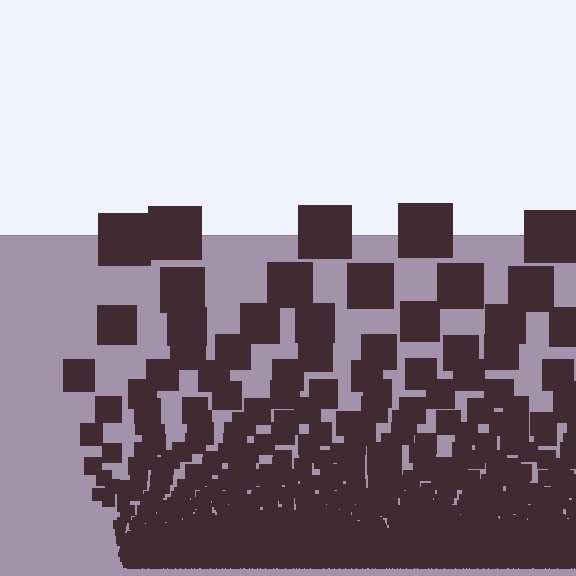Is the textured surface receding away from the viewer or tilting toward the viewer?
The surface appears to tilt toward the viewer. Texture elements get larger and sparser toward the top.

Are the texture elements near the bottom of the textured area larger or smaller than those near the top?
Smaller. The gradient is inverted — elements near the bottom are smaller and denser.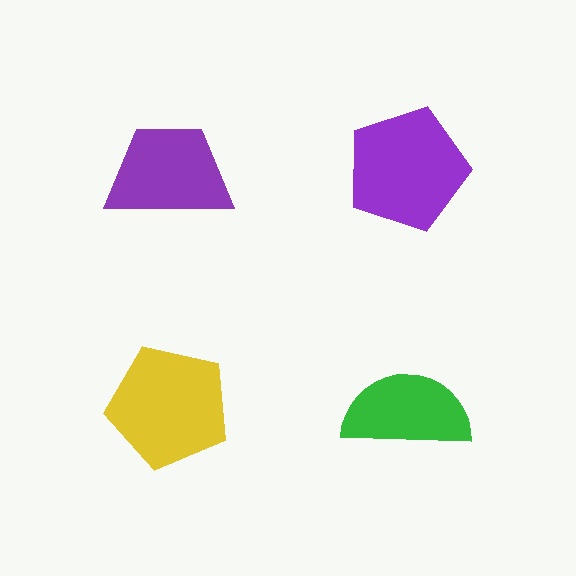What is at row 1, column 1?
A purple trapezoid.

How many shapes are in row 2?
2 shapes.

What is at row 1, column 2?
A purple pentagon.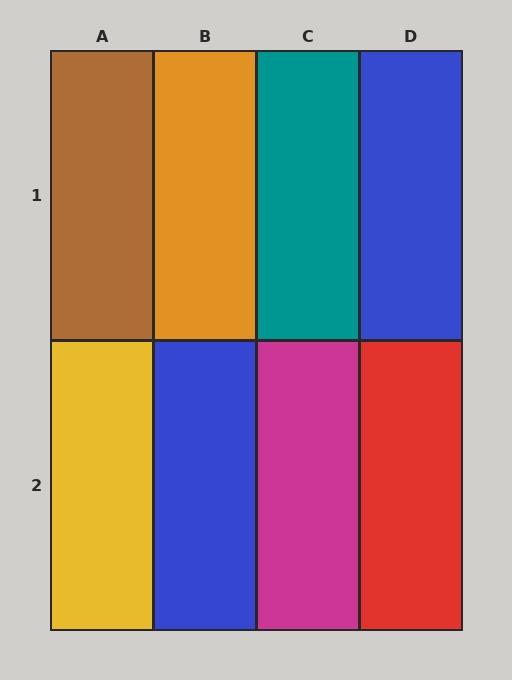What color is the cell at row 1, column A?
Brown.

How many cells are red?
1 cell is red.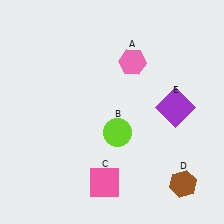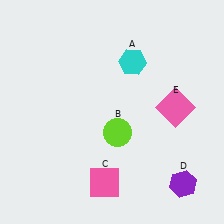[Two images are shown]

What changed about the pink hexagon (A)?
In Image 1, A is pink. In Image 2, it changed to cyan.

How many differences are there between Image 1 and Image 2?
There are 3 differences between the two images.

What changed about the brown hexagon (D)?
In Image 1, D is brown. In Image 2, it changed to purple.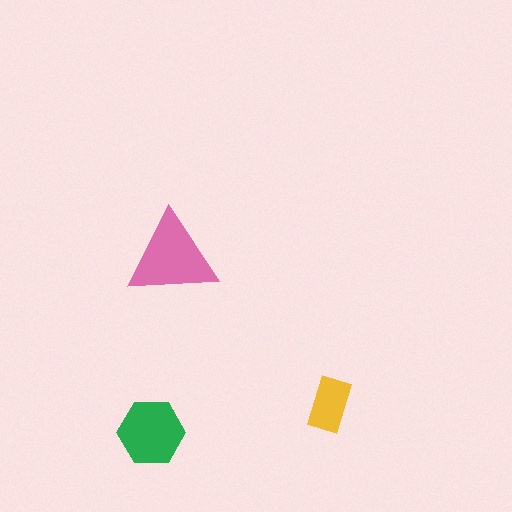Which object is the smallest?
The yellow rectangle.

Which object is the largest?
The pink triangle.